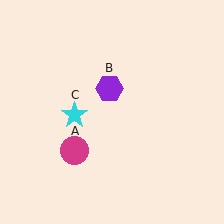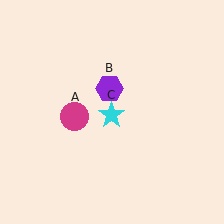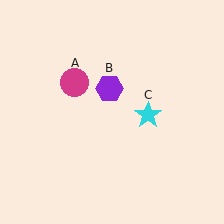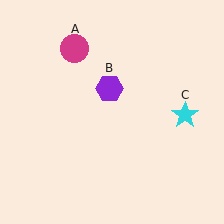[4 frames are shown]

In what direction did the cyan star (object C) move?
The cyan star (object C) moved right.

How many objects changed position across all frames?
2 objects changed position: magenta circle (object A), cyan star (object C).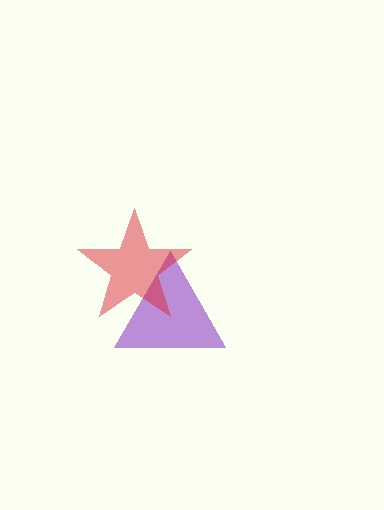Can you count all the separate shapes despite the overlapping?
Yes, there are 2 separate shapes.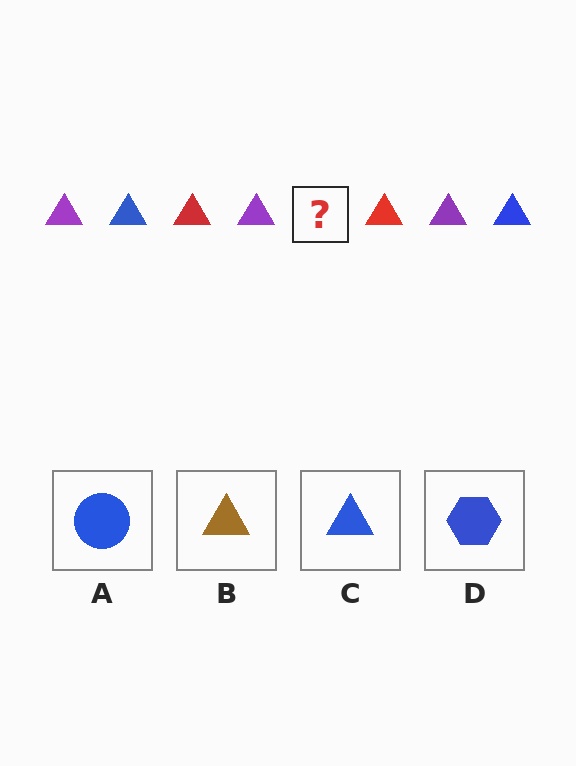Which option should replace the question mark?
Option C.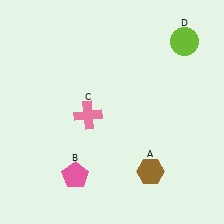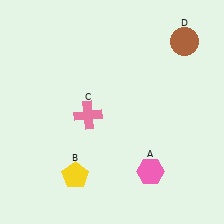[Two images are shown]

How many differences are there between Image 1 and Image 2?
There are 3 differences between the two images.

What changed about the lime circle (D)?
In Image 1, D is lime. In Image 2, it changed to brown.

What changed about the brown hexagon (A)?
In Image 1, A is brown. In Image 2, it changed to pink.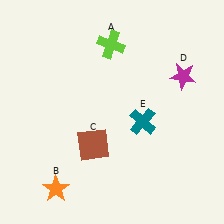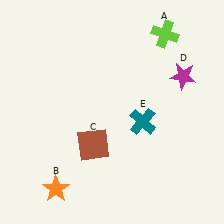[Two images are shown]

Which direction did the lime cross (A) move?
The lime cross (A) moved right.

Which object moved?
The lime cross (A) moved right.